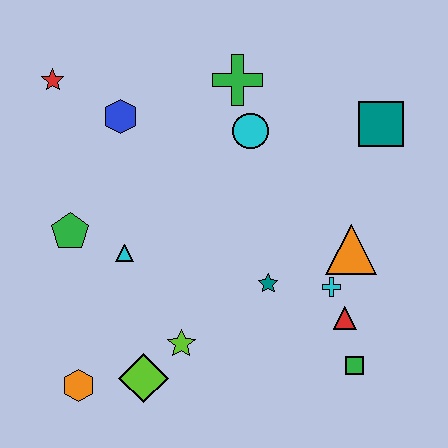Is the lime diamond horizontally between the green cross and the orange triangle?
No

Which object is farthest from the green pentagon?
The teal square is farthest from the green pentagon.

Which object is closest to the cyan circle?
The green cross is closest to the cyan circle.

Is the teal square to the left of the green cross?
No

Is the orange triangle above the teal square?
No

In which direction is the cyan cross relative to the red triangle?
The cyan cross is above the red triangle.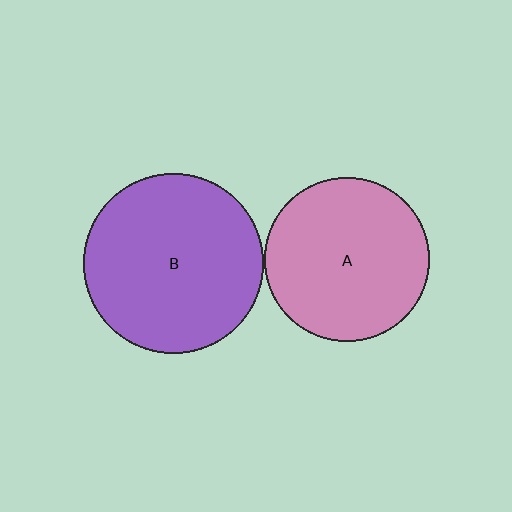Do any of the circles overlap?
No, none of the circles overlap.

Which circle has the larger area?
Circle B (purple).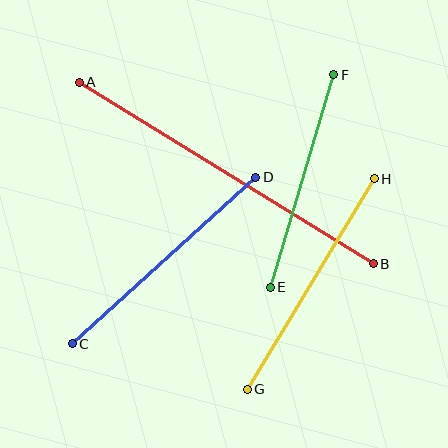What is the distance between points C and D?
The distance is approximately 248 pixels.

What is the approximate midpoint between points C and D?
The midpoint is at approximately (164, 260) pixels.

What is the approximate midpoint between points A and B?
The midpoint is at approximately (226, 173) pixels.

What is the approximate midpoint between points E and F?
The midpoint is at approximately (302, 181) pixels.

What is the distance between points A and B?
The distance is approximately 346 pixels.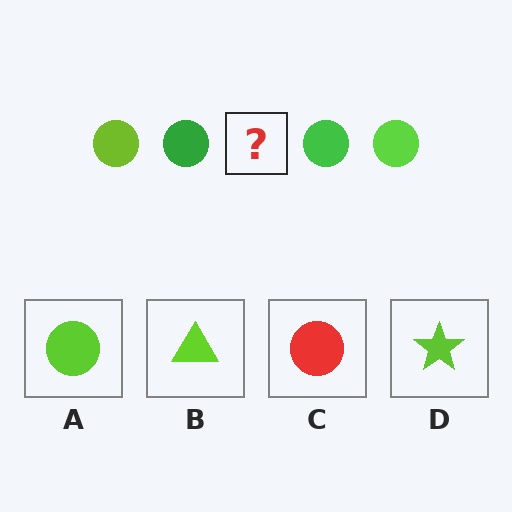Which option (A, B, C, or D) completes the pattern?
A.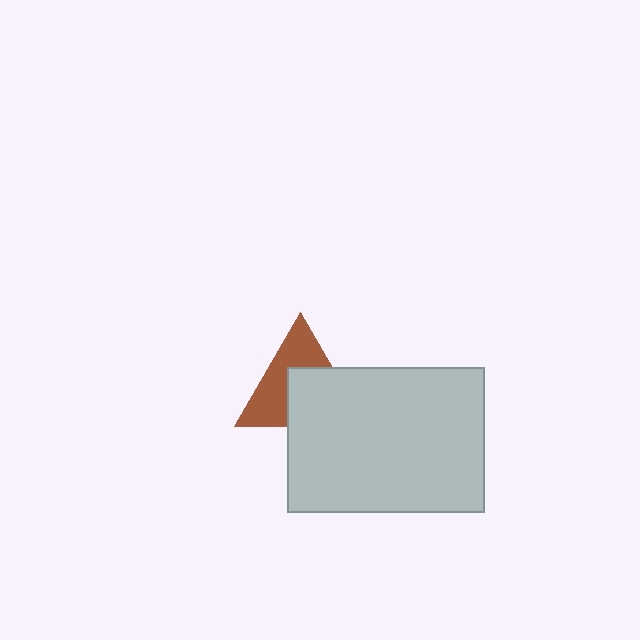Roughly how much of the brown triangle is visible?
About half of it is visible (roughly 52%).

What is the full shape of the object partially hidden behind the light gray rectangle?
The partially hidden object is a brown triangle.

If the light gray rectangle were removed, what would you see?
You would see the complete brown triangle.